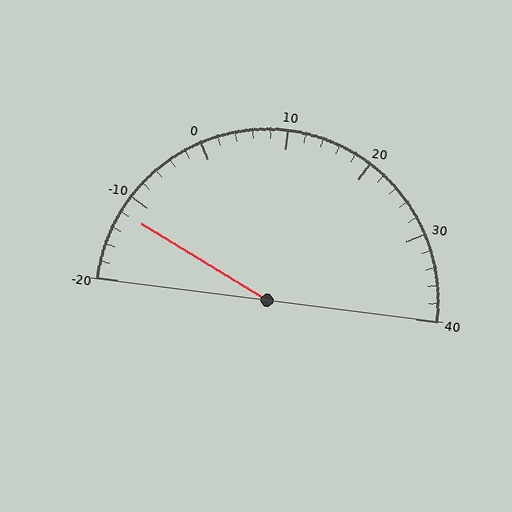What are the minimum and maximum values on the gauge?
The gauge ranges from -20 to 40.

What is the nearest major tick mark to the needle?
The nearest major tick mark is -10.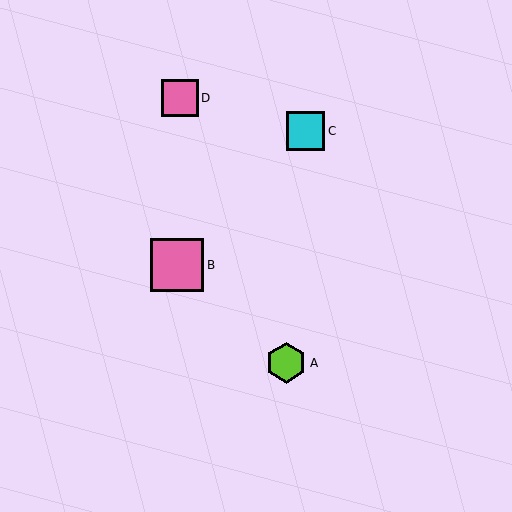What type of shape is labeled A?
Shape A is a lime hexagon.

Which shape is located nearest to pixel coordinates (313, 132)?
The cyan square (labeled C) at (305, 131) is nearest to that location.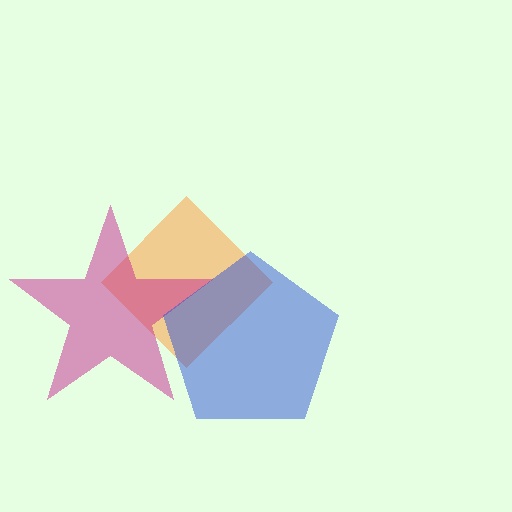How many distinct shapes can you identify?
There are 3 distinct shapes: an orange diamond, a magenta star, a blue pentagon.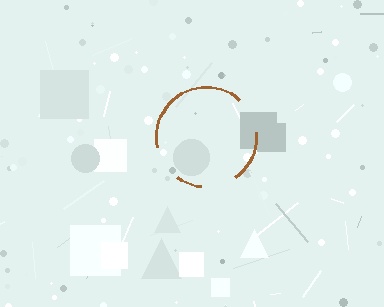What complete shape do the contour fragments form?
The contour fragments form a circle.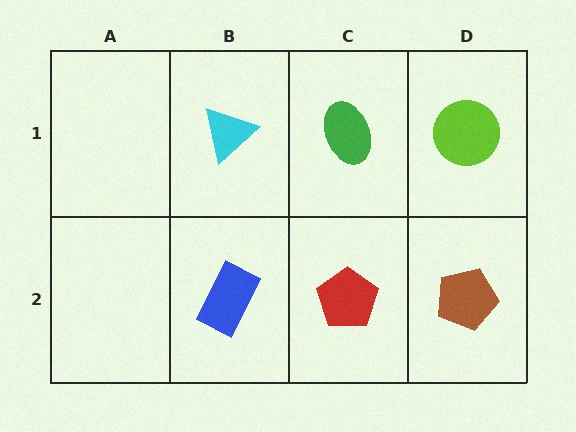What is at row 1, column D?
A lime circle.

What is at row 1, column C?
A green ellipse.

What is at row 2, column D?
A brown pentagon.